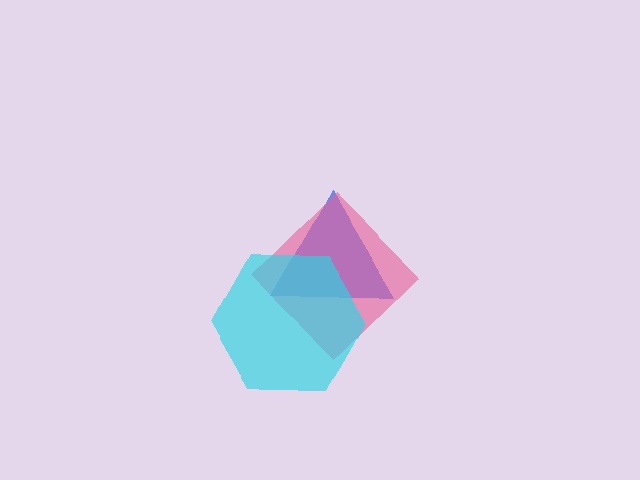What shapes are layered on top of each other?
The layered shapes are: a blue triangle, a pink diamond, a cyan hexagon.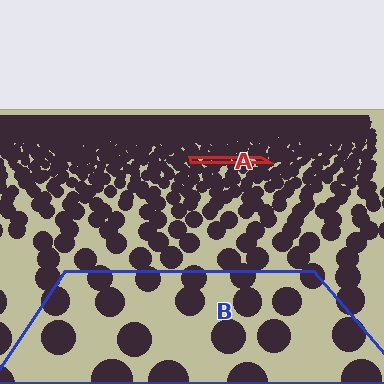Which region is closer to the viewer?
Region B is closer. The texture elements there are larger and more spread out.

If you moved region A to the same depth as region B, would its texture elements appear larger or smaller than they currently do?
They would appear larger. At a closer depth, the same texture elements are projected at a bigger on-screen size.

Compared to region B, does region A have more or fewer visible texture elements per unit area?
Region A has more texture elements per unit area — they are packed more densely because it is farther away.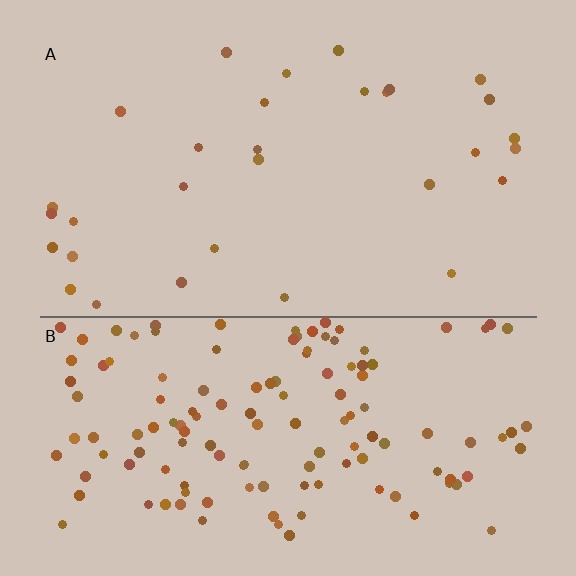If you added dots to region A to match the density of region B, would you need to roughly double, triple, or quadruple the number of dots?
Approximately quadruple.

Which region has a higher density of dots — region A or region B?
B (the bottom).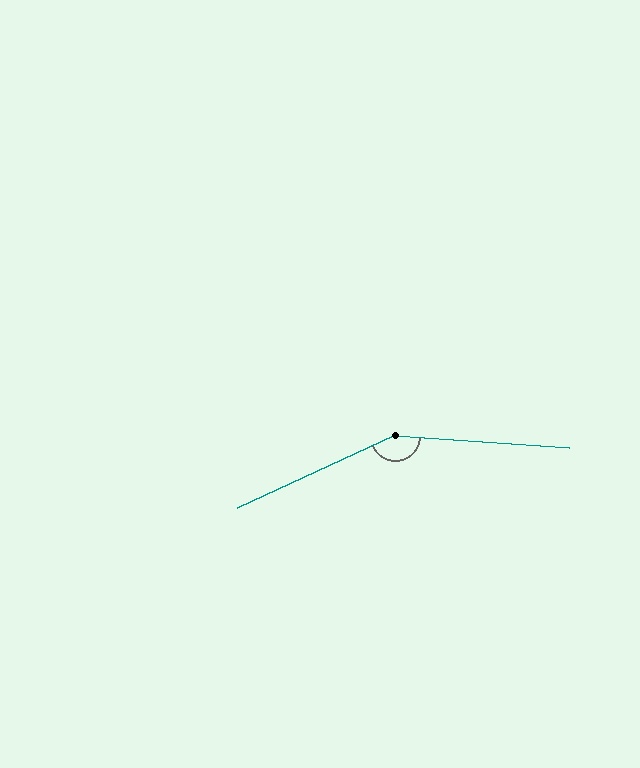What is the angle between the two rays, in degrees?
Approximately 152 degrees.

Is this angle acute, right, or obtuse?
It is obtuse.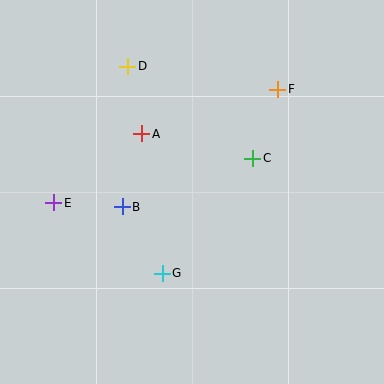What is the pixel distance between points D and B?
The distance between D and B is 141 pixels.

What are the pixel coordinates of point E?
Point E is at (54, 203).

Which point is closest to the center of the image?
Point C at (253, 158) is closest to the center.